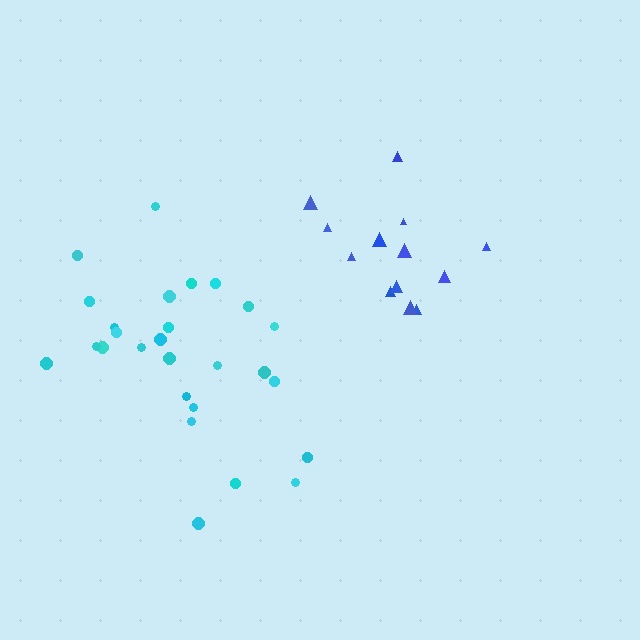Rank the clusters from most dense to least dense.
blue, cyan.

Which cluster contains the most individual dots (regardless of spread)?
Cyan (27).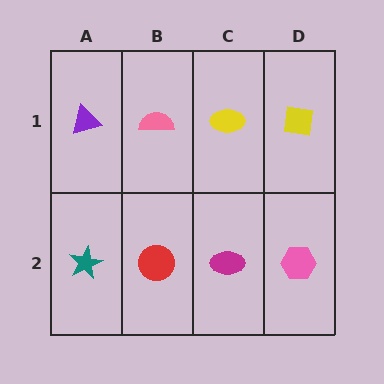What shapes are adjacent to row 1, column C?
A magenta ellipse (row 2, column C), a pink semicircle (row 1, column B), a yellow square (row 1, column D).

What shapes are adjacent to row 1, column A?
A teal star (row 2, column A), a pink semicircle (row 1, column B).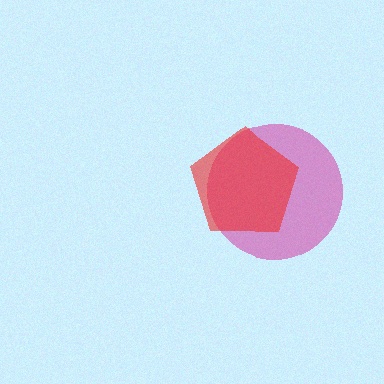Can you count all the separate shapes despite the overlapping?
Yes, there are 2 separate shapes.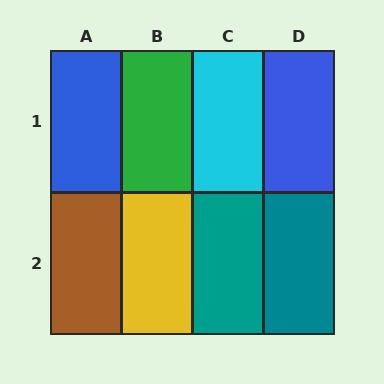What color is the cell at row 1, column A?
Blue.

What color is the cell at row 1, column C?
Cyan.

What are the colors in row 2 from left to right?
Brown, yellow, teal, teal.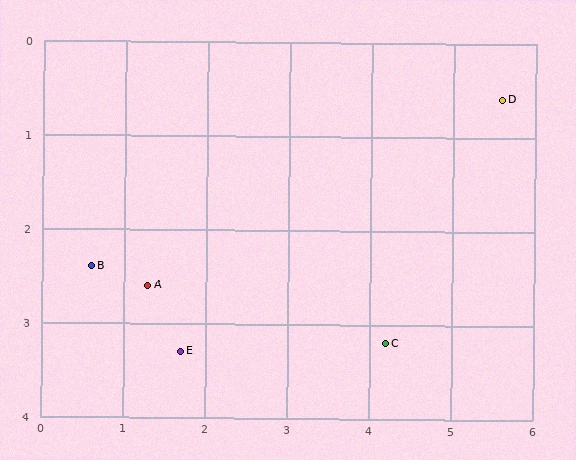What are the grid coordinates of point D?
Point D is at approximately (5.6, 0.6).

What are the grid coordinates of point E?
Point E is at approximately (1.7, 3.3).